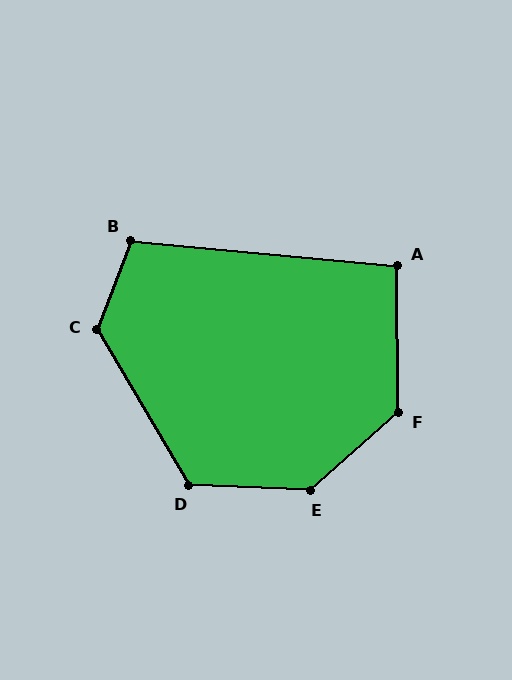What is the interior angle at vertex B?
Approximately 106 degrees (obtuse).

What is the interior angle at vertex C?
Approximately 128 degrees (obtuse).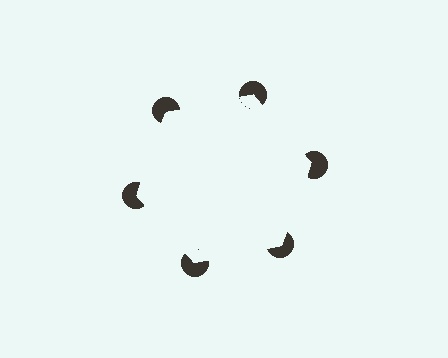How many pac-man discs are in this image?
There are 6 — one at each vertex of the illusory hexagon.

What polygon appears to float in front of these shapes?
An illusory hexagon — its edges are inferred from the aligned wedge cuts in the pac-man discs, not physically drawn.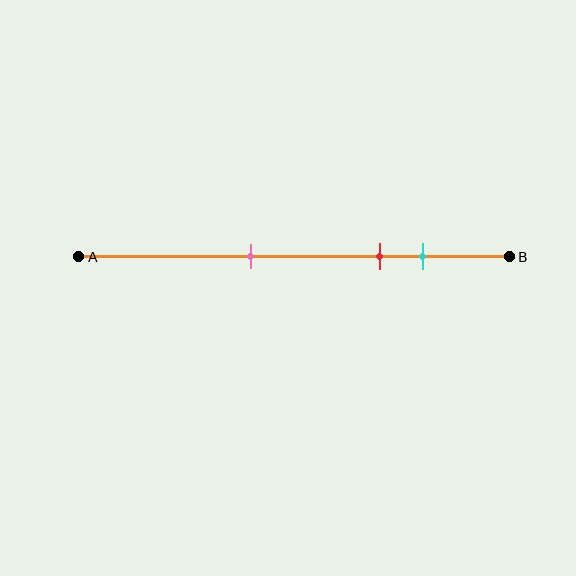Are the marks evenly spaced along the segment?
No, the marks are not evenly spaced.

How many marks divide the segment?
There are 3 marks dividing the segment.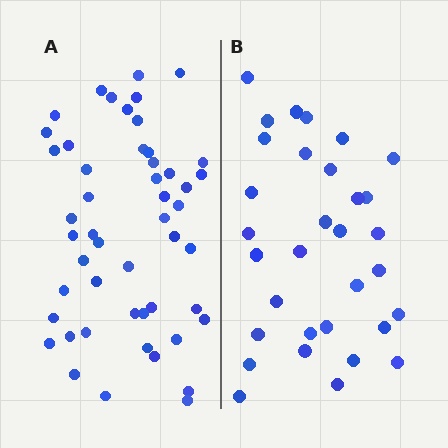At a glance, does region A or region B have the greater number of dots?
Region A (the left region) has more dots.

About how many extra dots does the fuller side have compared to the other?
Region A has approximately 20 more dots than region B.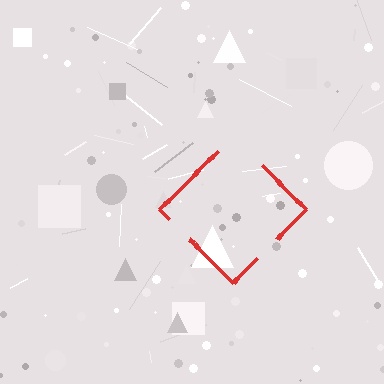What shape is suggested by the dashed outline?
The dashed outline suggests a diamond.